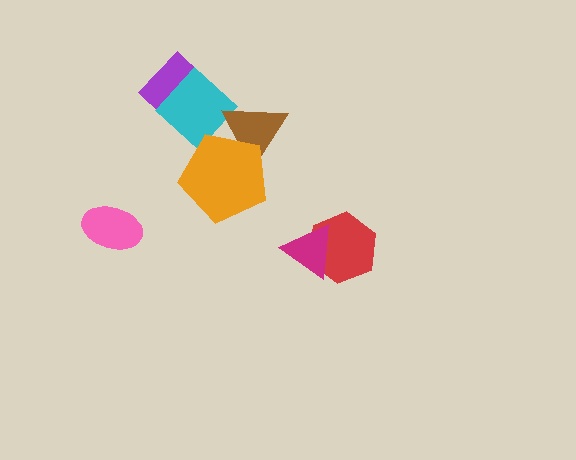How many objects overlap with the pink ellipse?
0 objects overlap with the pink ellipse.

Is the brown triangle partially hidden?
Yes, it is partially covered by another shape.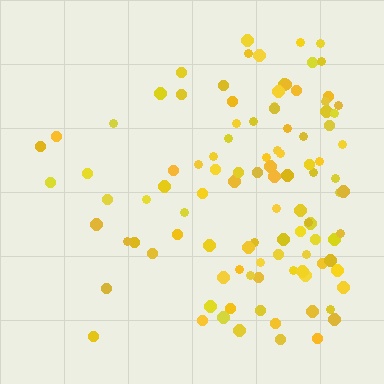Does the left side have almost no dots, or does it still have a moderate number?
Still a moderate number, just noticeably fewer than the right.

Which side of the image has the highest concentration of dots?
The right.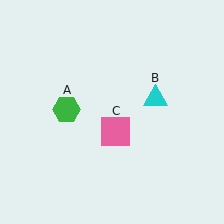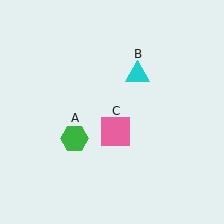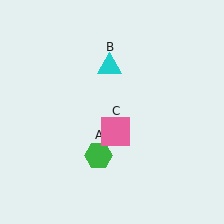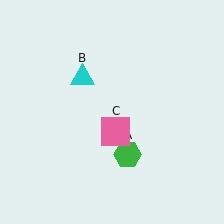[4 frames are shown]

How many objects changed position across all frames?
2 objects changed position: green hexagon (object A), cyan triangle (object B).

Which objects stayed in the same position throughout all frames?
Pink square (object C) remained stationary.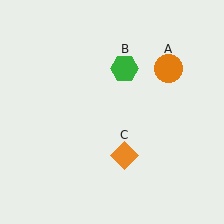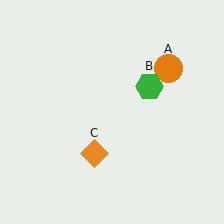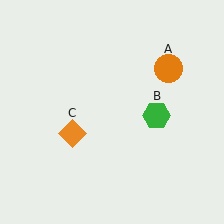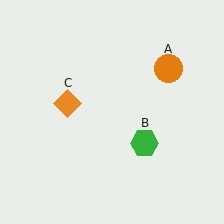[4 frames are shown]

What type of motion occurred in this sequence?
The green hexagon (object B), orange diamond (object C) rotated clockwise around the center of the scene.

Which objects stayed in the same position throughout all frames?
Orange circle (object A) remained stationary.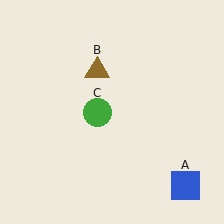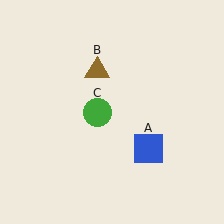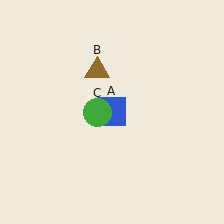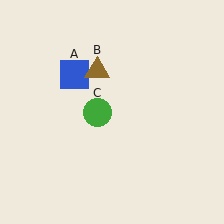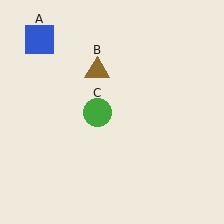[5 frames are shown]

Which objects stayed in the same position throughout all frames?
Brown triangle (object B) and green circle (object C) remained stationary.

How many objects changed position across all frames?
1 object changed position: blue square (object A).